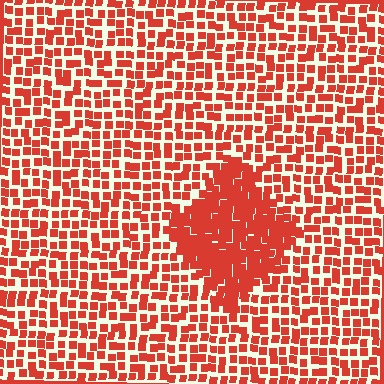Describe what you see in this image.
The image contains small red elements arranged at two different densities. A diamond-shaped region is visible where the elements are more densely packed than the surrounding area.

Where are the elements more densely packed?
The elements are more densely packed inside the diamond boundary.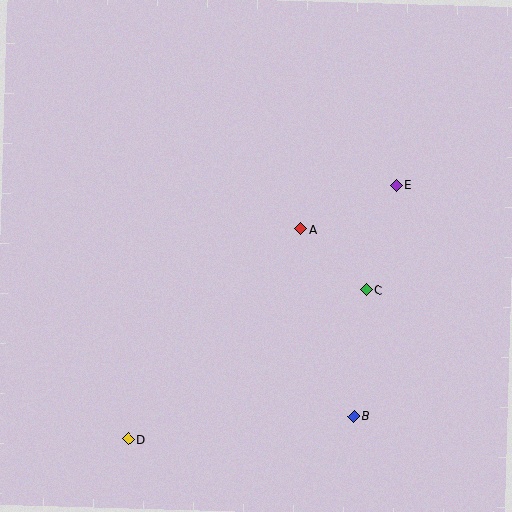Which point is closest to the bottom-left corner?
Point D is closest to the bottom-left corner.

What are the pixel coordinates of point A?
Point A is at (300, 229).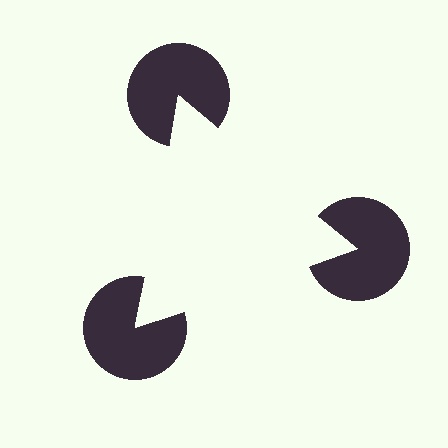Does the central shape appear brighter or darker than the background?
It typically appears slightly brighter than the background, even though no actual brightness change is drawn.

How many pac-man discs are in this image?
There are 3 — one at each vertex of the illusory triangle.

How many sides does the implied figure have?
3 sides.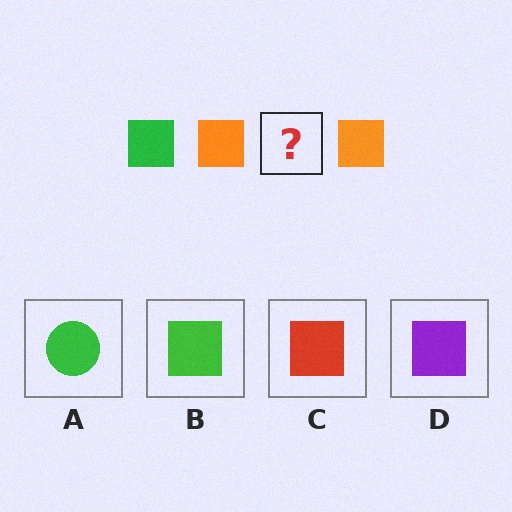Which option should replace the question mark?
Option B.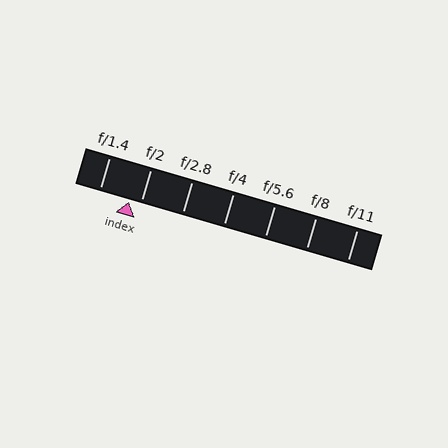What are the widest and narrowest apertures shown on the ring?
The widest aperture shown is f/1.4 and the narrowest is f/11.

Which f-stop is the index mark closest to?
The index mark is closest to f/2.